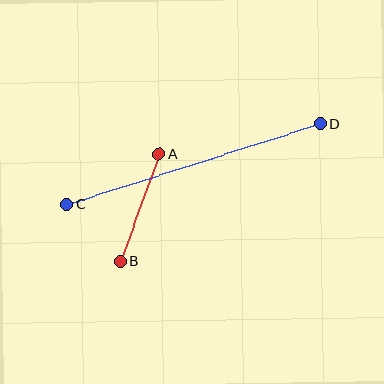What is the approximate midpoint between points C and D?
The midpoint is at approximately (194, 164) pixels.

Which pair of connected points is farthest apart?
Points C and D are farthest apart.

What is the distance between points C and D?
The distance is approximately 266 pixels.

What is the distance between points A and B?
The distance is approximately 114 pixels.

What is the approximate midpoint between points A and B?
The midpoint is at approximately (140, 208) pixels.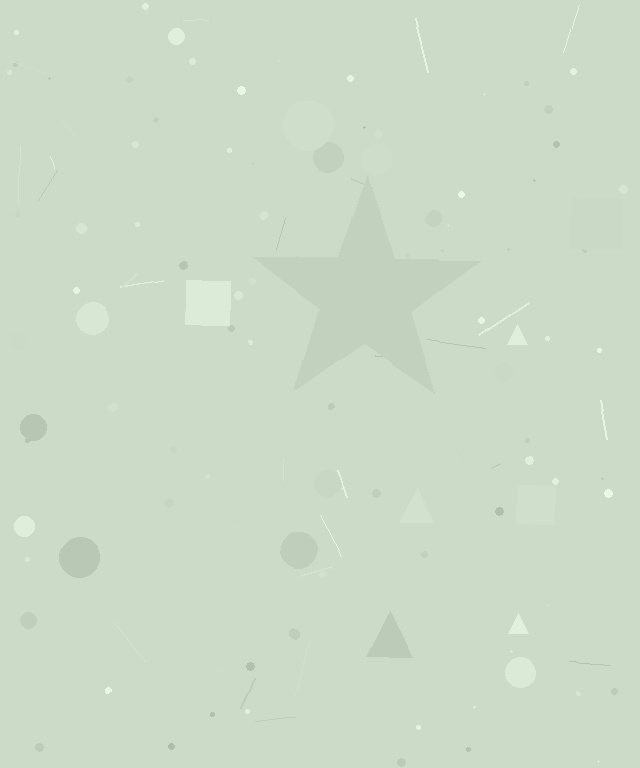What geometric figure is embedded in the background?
A star is embedded in the background.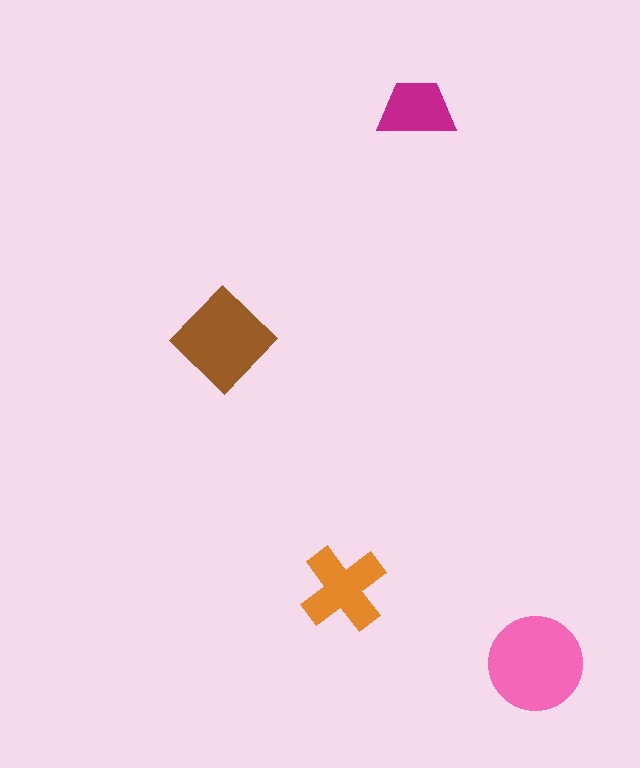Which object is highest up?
The magenta trapezoid is topmost.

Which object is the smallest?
The magenta trapezoid.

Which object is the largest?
The pink circle.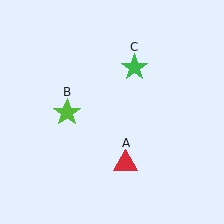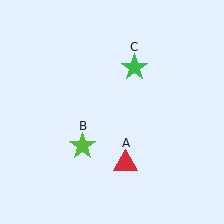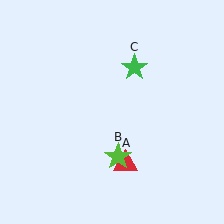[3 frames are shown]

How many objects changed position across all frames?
1 object changed position: lime star (object B).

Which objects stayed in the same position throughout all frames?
Red triangle (object A) and green star (object C) remained stationary.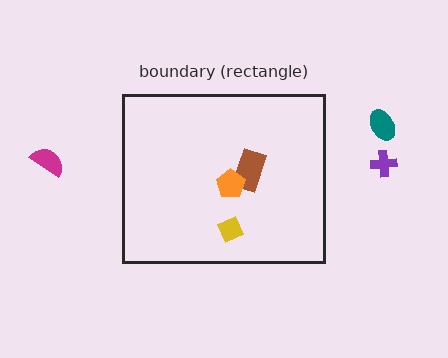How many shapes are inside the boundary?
3 inside, 3 outside.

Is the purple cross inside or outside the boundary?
Outside.